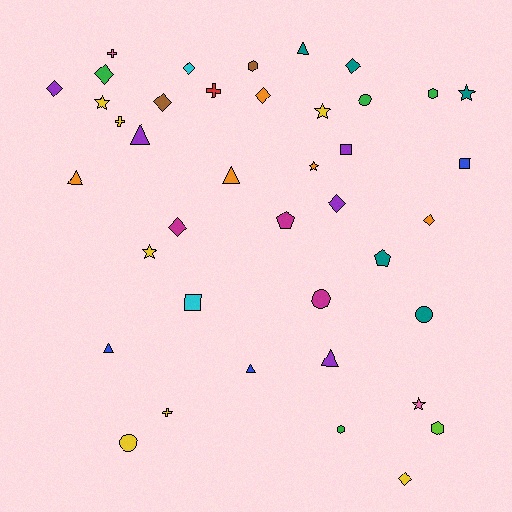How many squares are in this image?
There are 3 squares.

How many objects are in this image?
There are 40 objects.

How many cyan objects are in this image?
There are 2 cyan objects.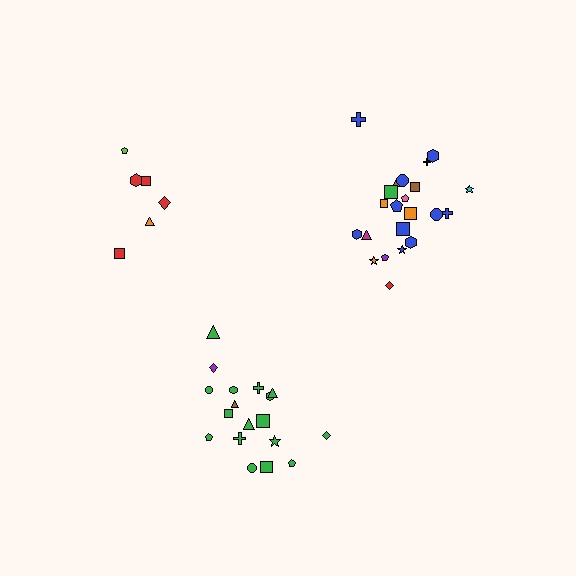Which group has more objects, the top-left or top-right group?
The top-right group.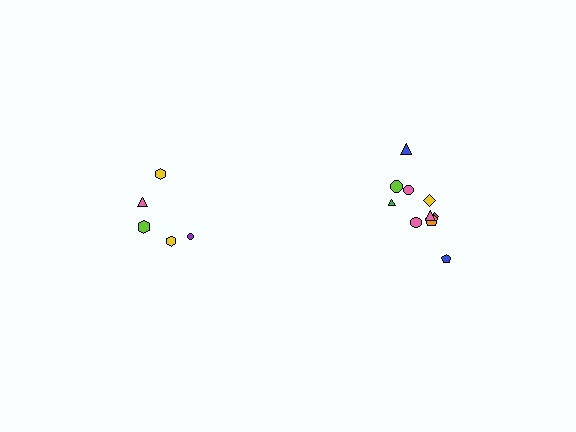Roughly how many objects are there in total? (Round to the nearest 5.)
Roughly 15 objects in total.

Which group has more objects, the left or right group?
The right group.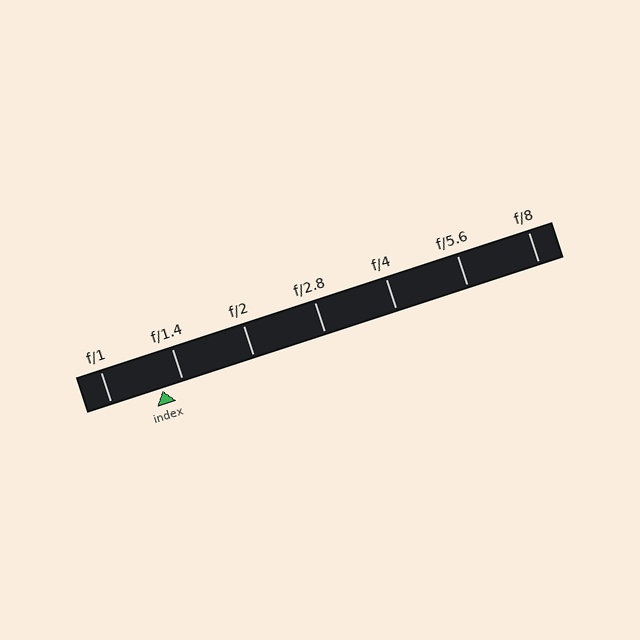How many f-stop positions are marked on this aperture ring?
There are 7 f-stop positions marked.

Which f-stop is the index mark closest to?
The index mark is closest to f/1.4.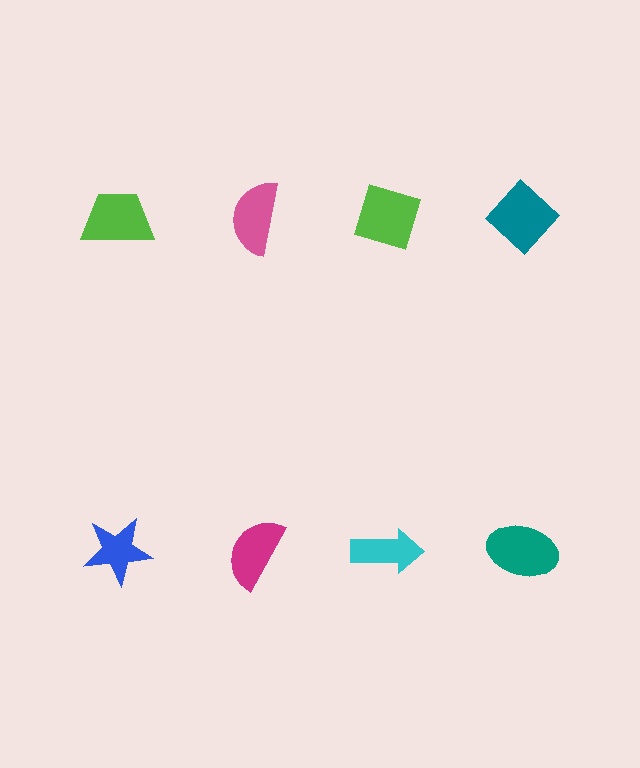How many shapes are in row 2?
4 shapes.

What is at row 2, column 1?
A blue star.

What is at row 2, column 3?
A cyan arrow.